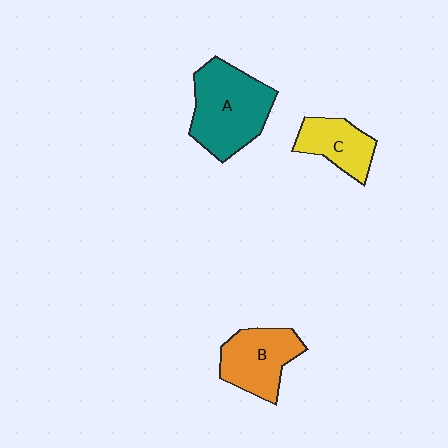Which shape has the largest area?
Shape A (teal).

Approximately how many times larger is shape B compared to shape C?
Approximately 1.3 times.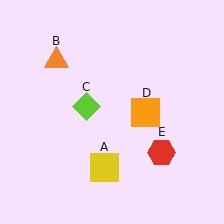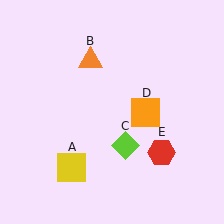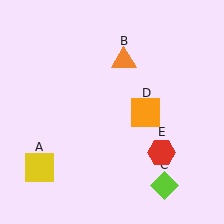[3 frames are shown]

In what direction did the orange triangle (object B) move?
The orange triangle (object B) moved right.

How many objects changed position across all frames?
3 objects changed position: yellow square (object A), orange triangle (object B), lime diamond (object C).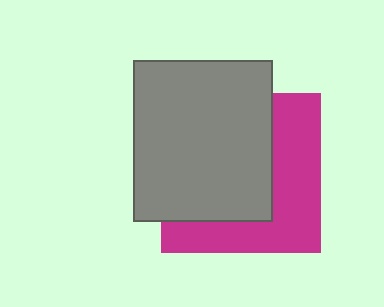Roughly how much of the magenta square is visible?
A small part of it is visible (roughly 44%).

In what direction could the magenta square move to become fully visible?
The magenta square could move right. That would shift it out from behind the gray rectangle entirely.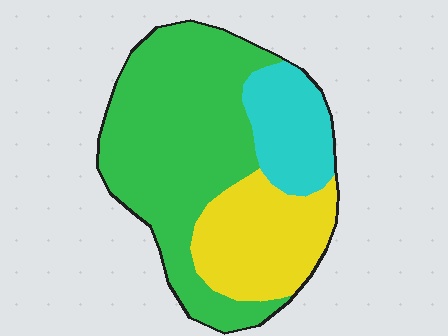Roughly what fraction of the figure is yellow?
Yellow takes up between a quarter and a half of the figure.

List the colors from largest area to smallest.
From largest to smallest: green, yellow, cyan.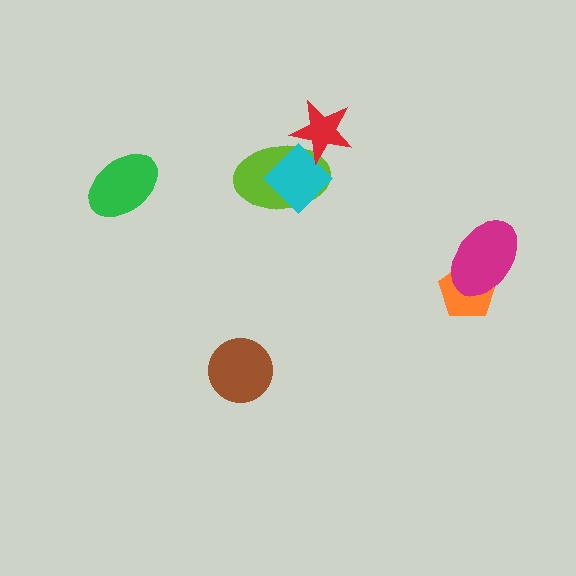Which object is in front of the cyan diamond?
The red star is in front of the cyan diamond.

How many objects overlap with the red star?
2 objects overlap with the red star.